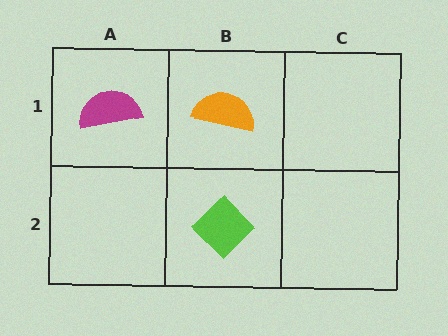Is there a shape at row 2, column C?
No, that cell is empty.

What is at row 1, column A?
A magenta semicircle.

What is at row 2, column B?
A lime diamond.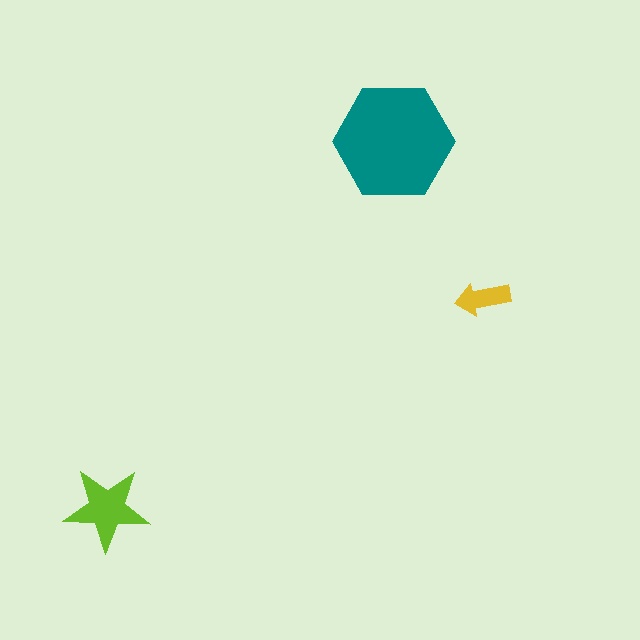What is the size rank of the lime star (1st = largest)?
2nd.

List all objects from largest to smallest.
The teal hexagon, the lime star, the yellow arrow.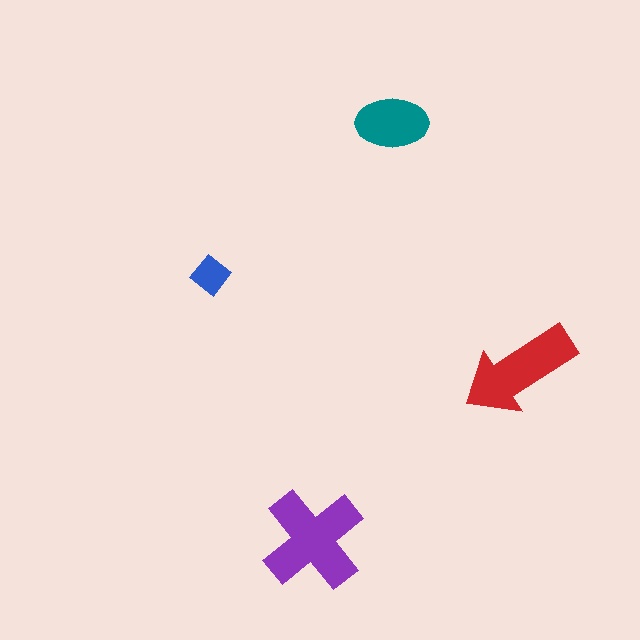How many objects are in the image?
There are 4 objects in the image.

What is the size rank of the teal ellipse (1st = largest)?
3rd.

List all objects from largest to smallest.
The purple cross, the red arrow, the teal ellipse, the blue diamond.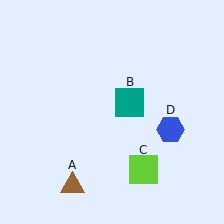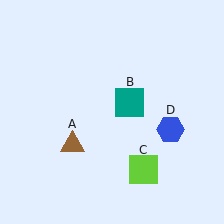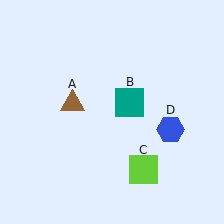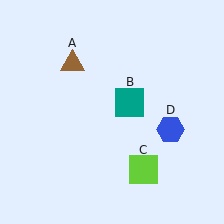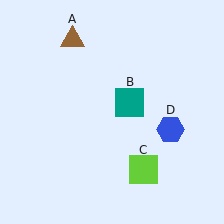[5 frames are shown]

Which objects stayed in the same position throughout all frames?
Teal square (object B) and lime square (object C) and blue hexagon (object D) remained stationary.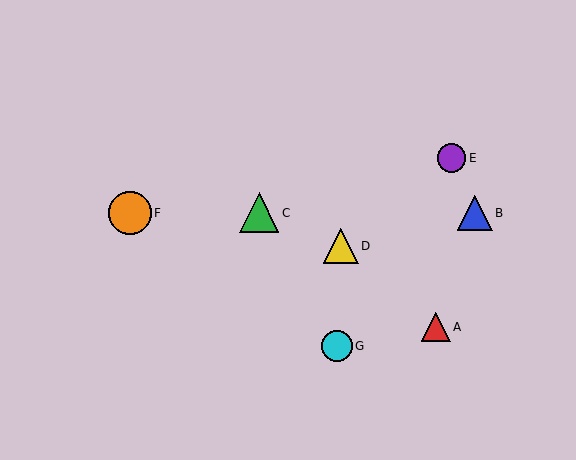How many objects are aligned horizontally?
3 objects (B, C, F) are aligned horizontally.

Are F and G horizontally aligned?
No, F is at y≈213 and G is at y≈346.